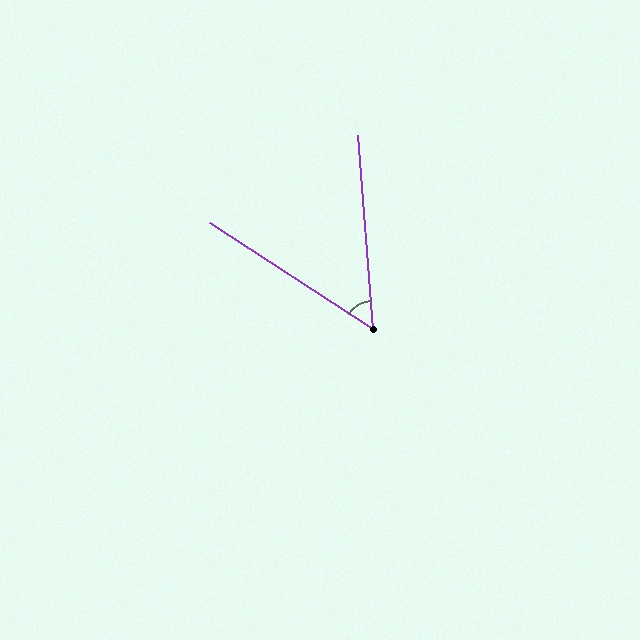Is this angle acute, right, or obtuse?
It is acute.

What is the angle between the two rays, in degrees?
Approximately 53 degrees.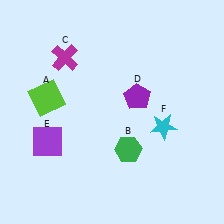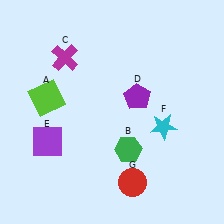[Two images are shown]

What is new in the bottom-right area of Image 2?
A red circle (G) was added in the bottom-right area of Image 2.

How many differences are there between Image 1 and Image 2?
There is 1 difference between the two images.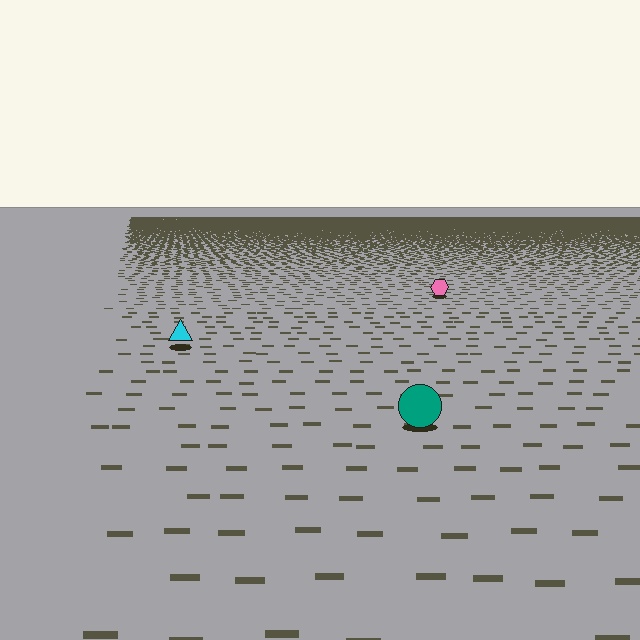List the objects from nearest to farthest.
From nearest to farthest: the teal circle, the cyan triangle, the pink hexagon.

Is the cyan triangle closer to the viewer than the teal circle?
No. The teal circle is closer — you can tell from the texture gradient: the ground texture is coarser near it.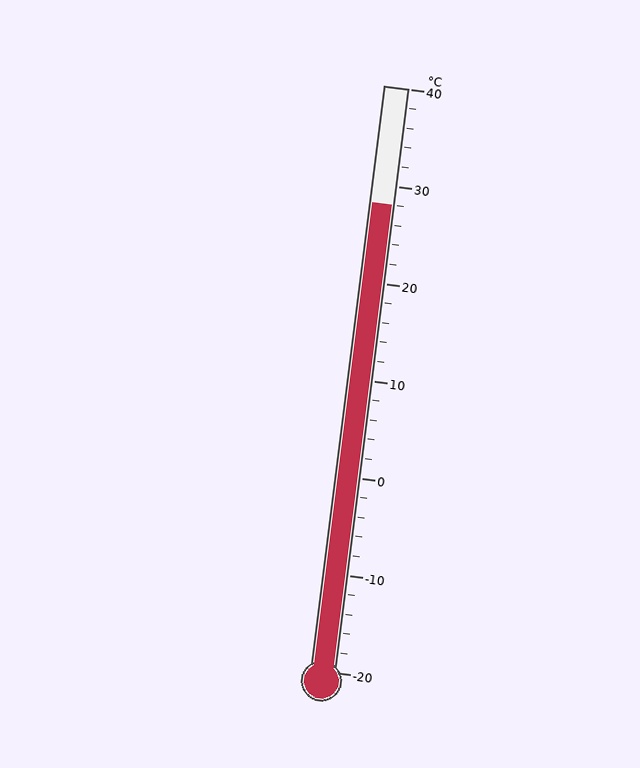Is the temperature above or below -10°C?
The temperature is above -10°C.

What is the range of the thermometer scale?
The thermometer scale ranges from -20°C to 40°C.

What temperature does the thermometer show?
The thermometer shows approximately 28°C.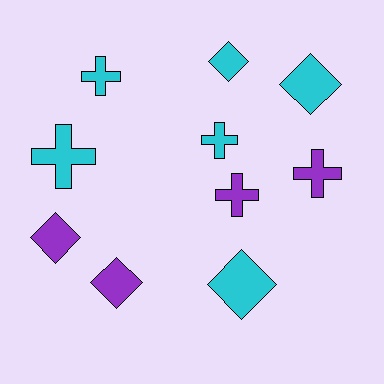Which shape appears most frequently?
Cross, with 5 objects.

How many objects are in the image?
There are 10 objects.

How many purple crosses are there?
There are 2 purple crosses.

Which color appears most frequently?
Cyan, with 6 objects.